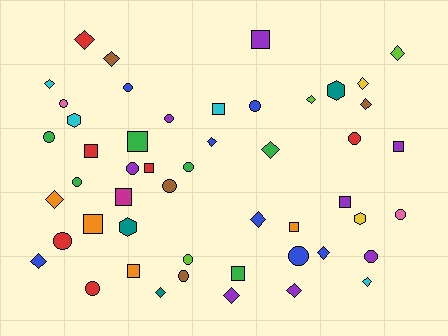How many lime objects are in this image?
There are 3 lime objects.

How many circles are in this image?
There are 17 circles.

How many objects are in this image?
There are 50 objects.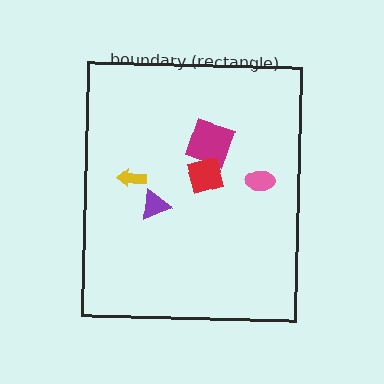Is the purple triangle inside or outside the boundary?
Inside.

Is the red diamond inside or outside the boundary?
Inside.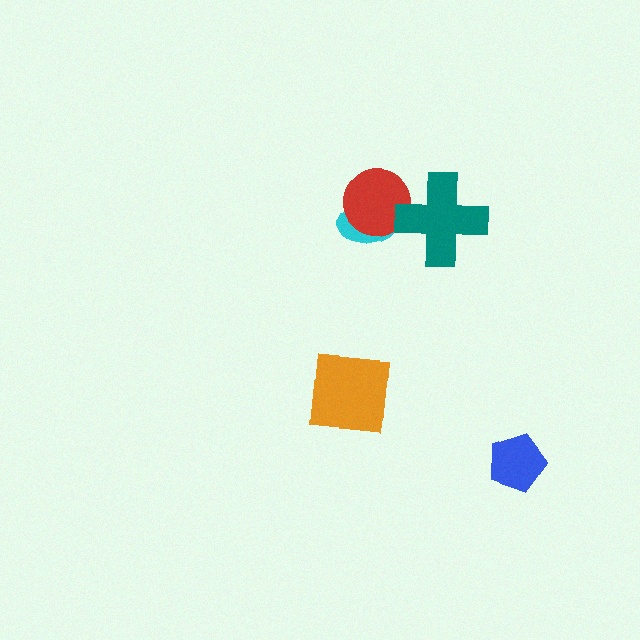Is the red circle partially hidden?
Yes, it is partially covered by another shape.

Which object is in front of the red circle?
The teal cross is in front of the red circle.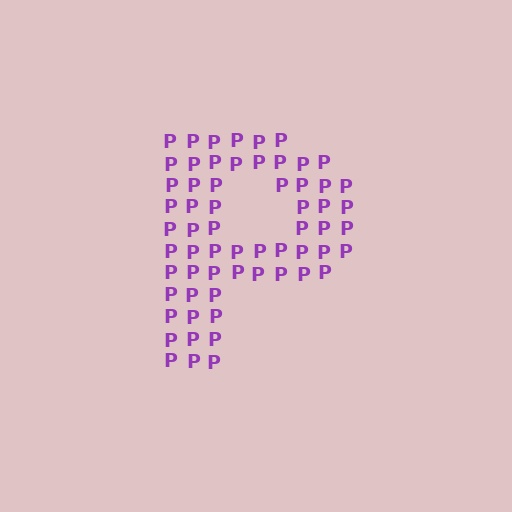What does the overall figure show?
The overall figure shows the letter P.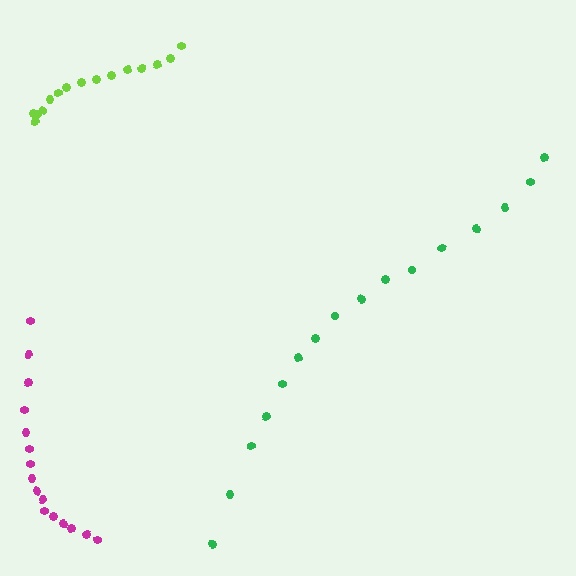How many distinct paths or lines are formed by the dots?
There are 3 distinct paths.